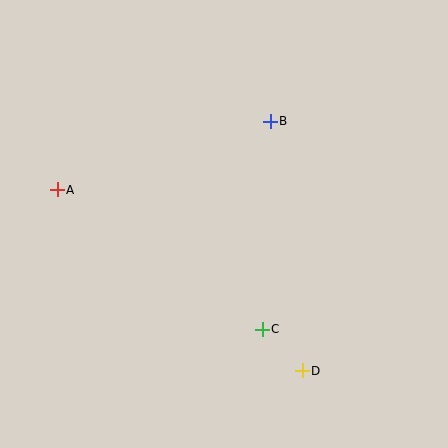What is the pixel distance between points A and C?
The distance between A and C is 248 pixels.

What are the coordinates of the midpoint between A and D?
The midpoint between A and D is at (180, 280).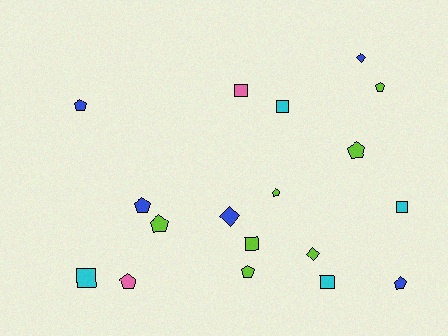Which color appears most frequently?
Lime, with 7 objects.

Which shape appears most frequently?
Pentagon, with 9 objects.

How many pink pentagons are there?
There is 1 pink pentagon.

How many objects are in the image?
There are 18 objects.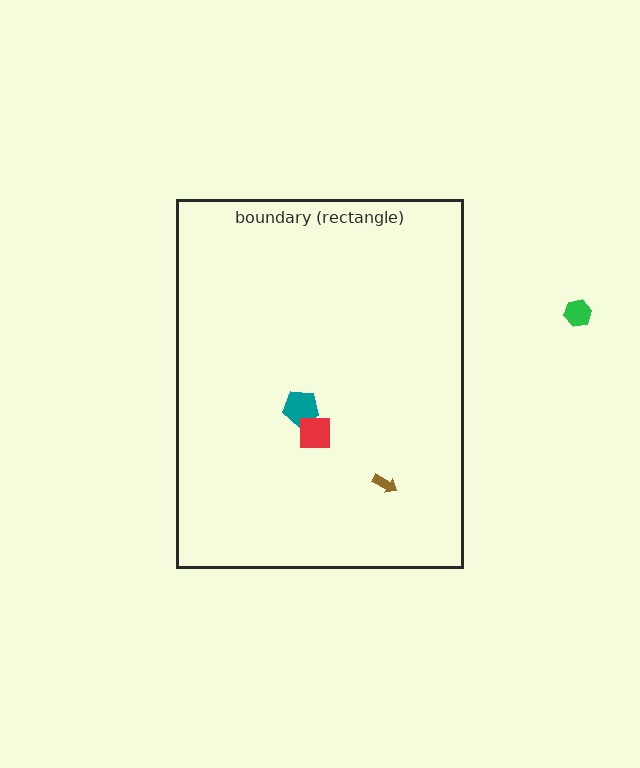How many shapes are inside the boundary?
3 inside, 1 outside.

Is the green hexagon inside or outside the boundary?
Outside.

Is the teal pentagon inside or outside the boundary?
Inside.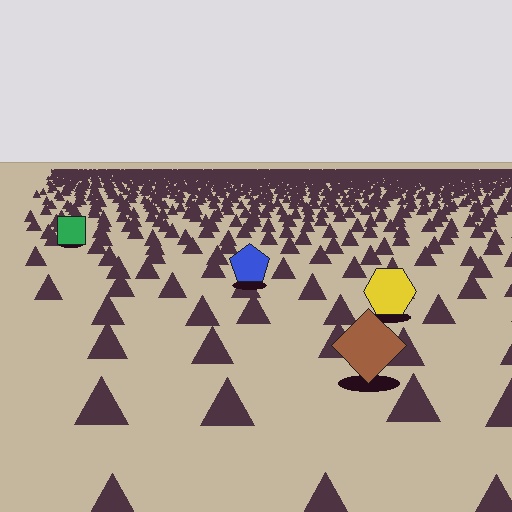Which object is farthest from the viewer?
The green square is farthest from the viewer. It appears smaller and the ground texture around it is denser.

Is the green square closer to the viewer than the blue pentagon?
No. The blue pentagon is closer — you can tell from the texture gradient: the ground texture is coarser near it.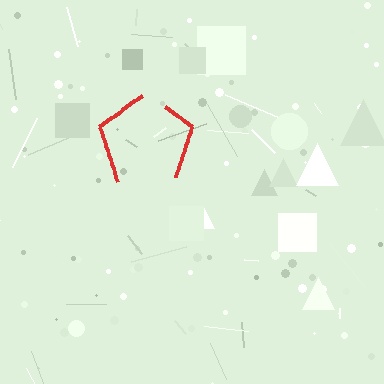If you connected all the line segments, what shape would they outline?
They would outline a pentagon.